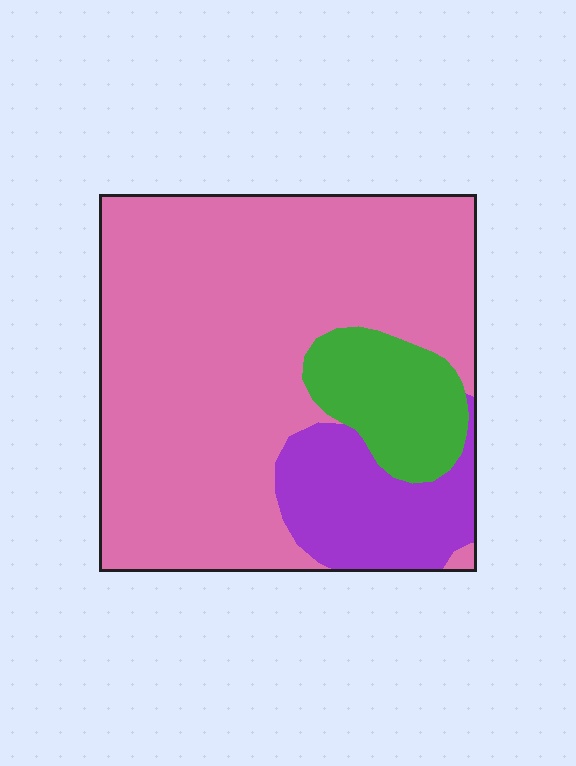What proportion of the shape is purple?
Purple covers around 15% of the shape.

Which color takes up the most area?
Pink, at roughly 70%.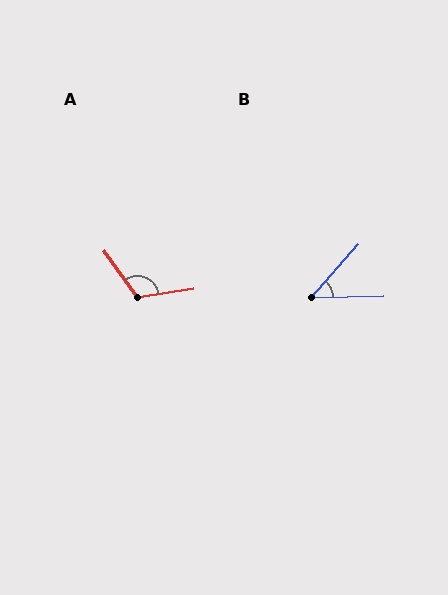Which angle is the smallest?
B, at approximately 47 degrees.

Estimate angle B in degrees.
Approximately 47 degrees.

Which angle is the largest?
A, at approximately 116 degrees.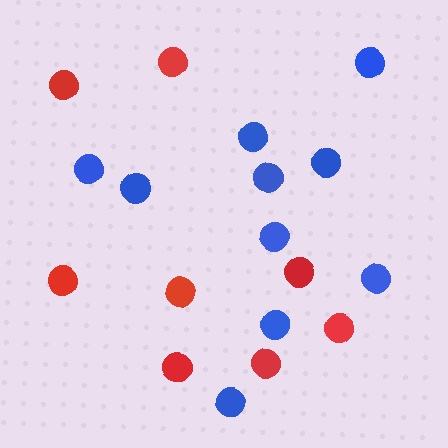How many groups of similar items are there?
There are 2 groups: one group of blue circles (10) and one group of red circles (8).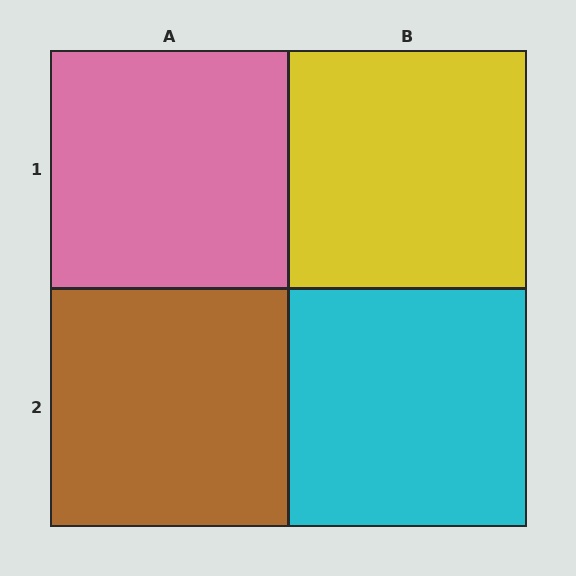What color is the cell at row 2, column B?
Cyan.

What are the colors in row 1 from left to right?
Pink, yellow.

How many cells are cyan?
1 cell is cyan.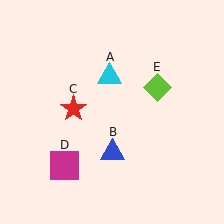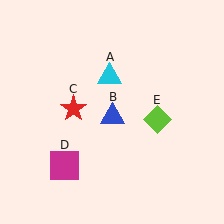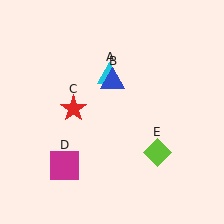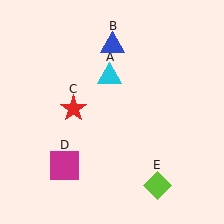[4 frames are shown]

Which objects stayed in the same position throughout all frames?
Cyan triangle (object A) and red star (object C) and magenta square (object D) remained stationary.